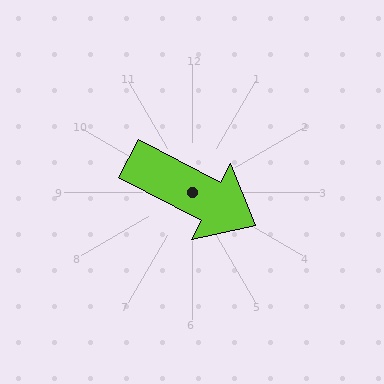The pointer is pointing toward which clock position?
Roughly 4 o'clock.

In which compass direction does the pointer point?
Southeast.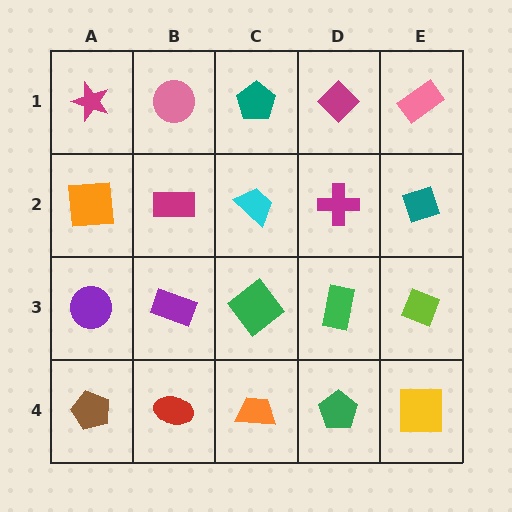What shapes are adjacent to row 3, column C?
A cyan trapezoid (row 2, column C), an orange trapezoid (row 4, column C), a purple rectangle (row 3, column B), a green rectangle (row 3, column D).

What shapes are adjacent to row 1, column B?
A magenta rectangle (row 2, column B), a magenta star (row 1, column A), a teal pentagon (row 1, column C).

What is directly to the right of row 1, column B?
A teal pentagon.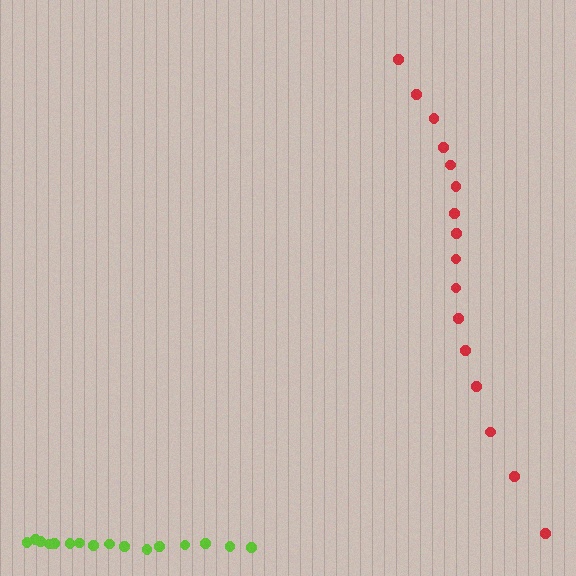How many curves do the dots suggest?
There are 2 distinct paths.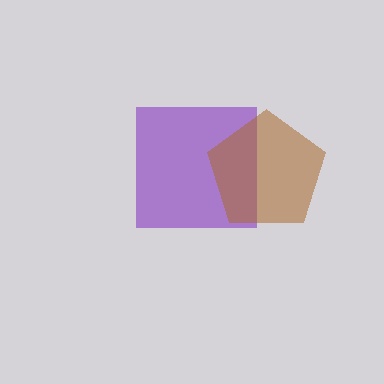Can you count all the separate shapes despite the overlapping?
Yes, there are 2 separate shapes.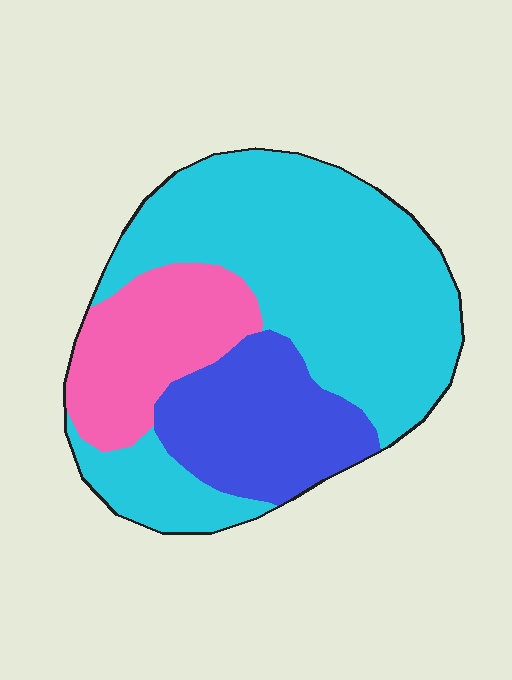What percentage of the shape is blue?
Blue takes up between a sixth and a third of the shape.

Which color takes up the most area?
Cyan, at roughly 60%.